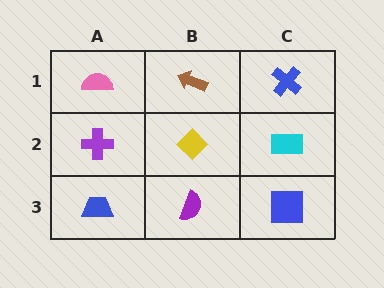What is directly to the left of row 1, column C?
A brown arrow.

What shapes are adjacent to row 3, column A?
A purple cross (row 2, column A), a purple semicircle (row 3, column B).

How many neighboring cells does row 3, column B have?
3.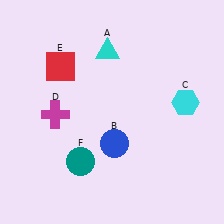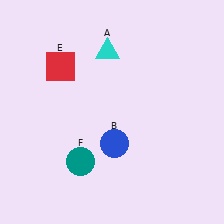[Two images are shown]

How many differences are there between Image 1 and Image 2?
There are 2 differences between the two images.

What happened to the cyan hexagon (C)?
The cyan hexagon (C) was removed in Image 2. It was in the top-right area of Image 1.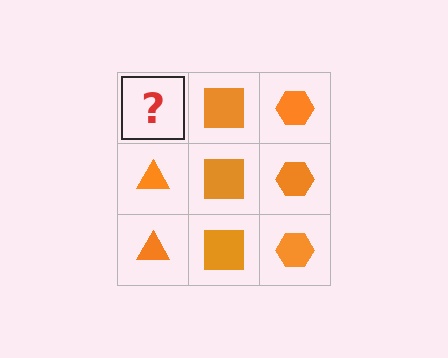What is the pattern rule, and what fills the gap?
The rule is that each column has a consistent shape. The gap should be filled with an orange triangle.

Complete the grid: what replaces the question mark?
The question mark should be replaced with an orange triangle.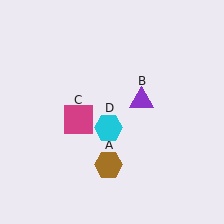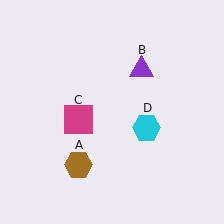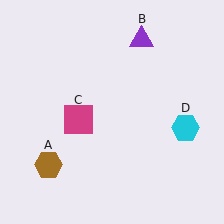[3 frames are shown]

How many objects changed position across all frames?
3 objects changed position: brown hexagon (object A), purple triangle (object B), cyan hexagon (object D).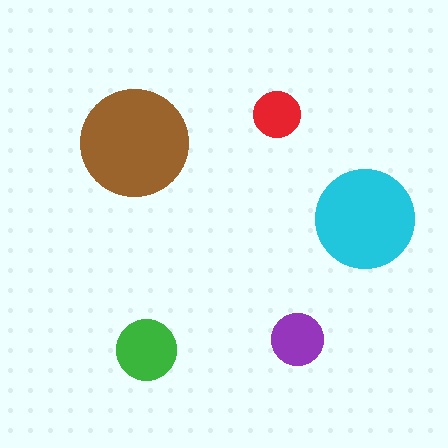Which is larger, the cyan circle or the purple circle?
The cyan one.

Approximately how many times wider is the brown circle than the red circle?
About 2.5 times wider.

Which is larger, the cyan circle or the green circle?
The cyan one.